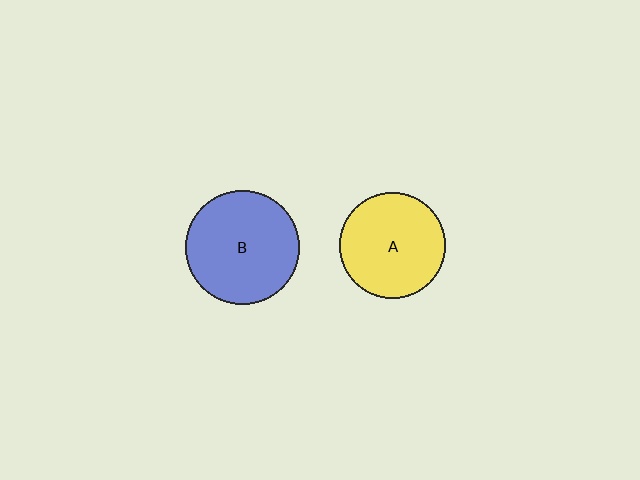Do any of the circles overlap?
No, none of the circles overlap.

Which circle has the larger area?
Circle B (blue).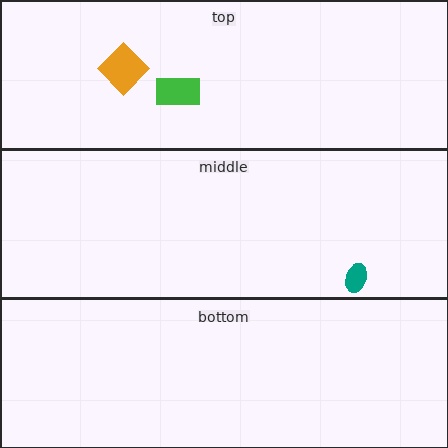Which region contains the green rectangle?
The top region.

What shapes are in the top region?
The orange diamond, the green rectangle.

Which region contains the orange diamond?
The top region.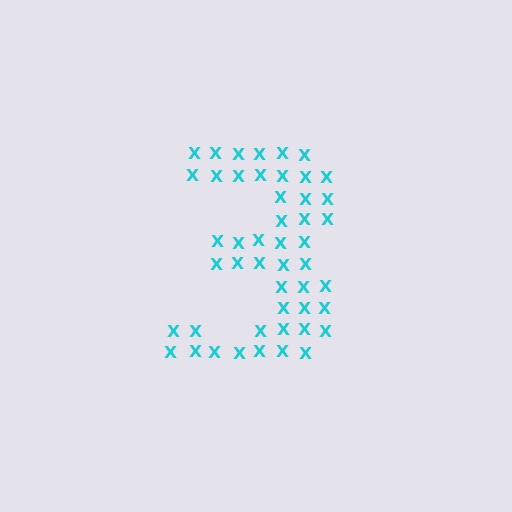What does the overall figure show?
The overall figure shows the digit 3.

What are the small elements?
The small elements are letter X's.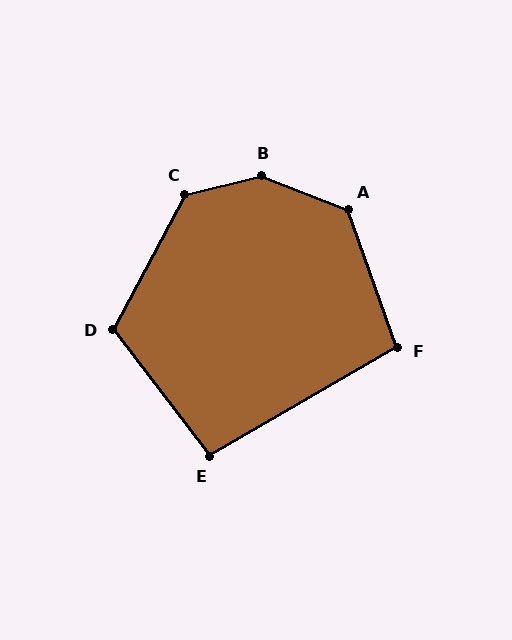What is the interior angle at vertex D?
Approximately 114 degrees (obtuse).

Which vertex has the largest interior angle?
B, at approximately 145 degrees.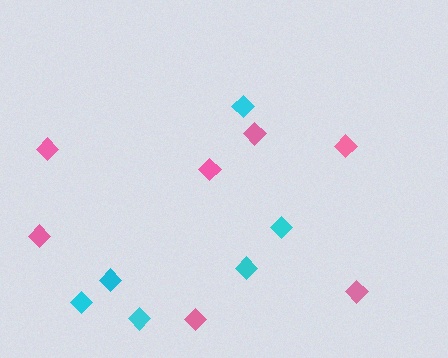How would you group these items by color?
There are 2 groups: one group of pink diamonds (7) and one group of cyan diamonds (6).